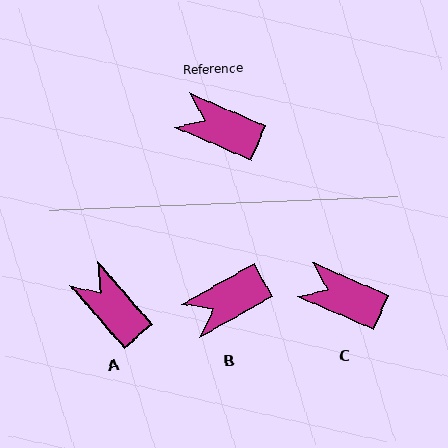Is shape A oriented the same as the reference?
No, it is off by about 26 degrees.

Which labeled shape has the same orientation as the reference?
C.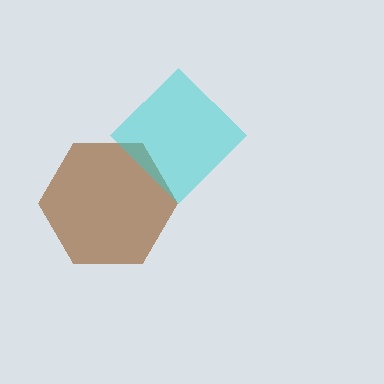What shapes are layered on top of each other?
The layered shapes are: a brown hexagon, a cyan diamond.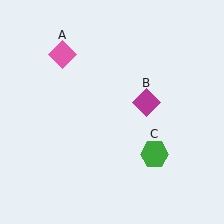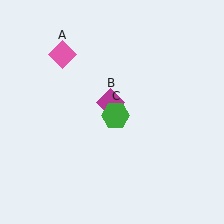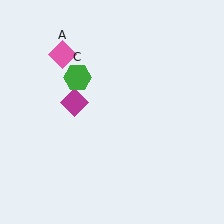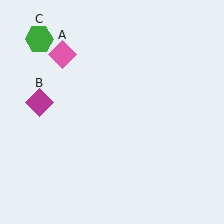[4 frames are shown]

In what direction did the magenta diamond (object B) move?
The magenta diamond (object B) moved left.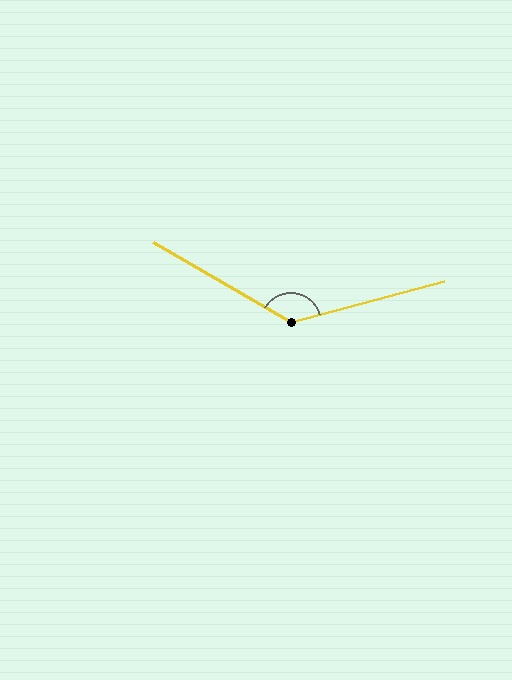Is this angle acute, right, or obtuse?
It is obtuse.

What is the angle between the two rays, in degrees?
Approximately 135 degrees.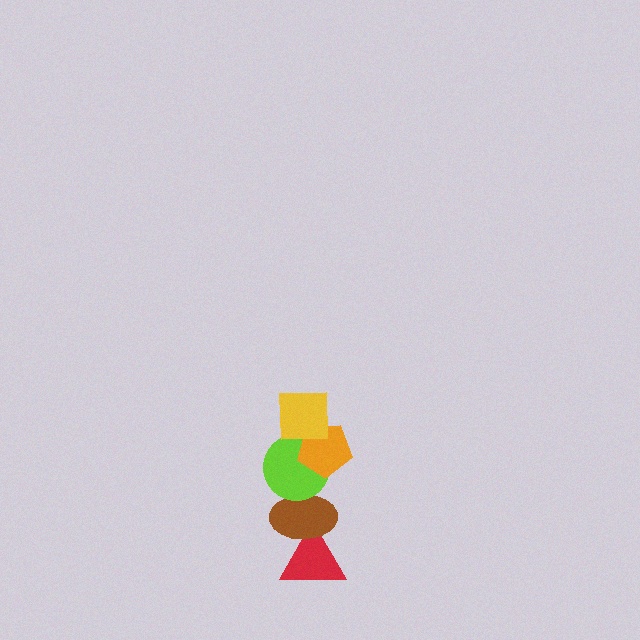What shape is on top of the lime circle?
The orange pentagon is on top of the lime circle.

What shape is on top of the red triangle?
The brown ellipse is on top of the red triangle.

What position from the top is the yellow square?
The yellow square is 1st from the top.